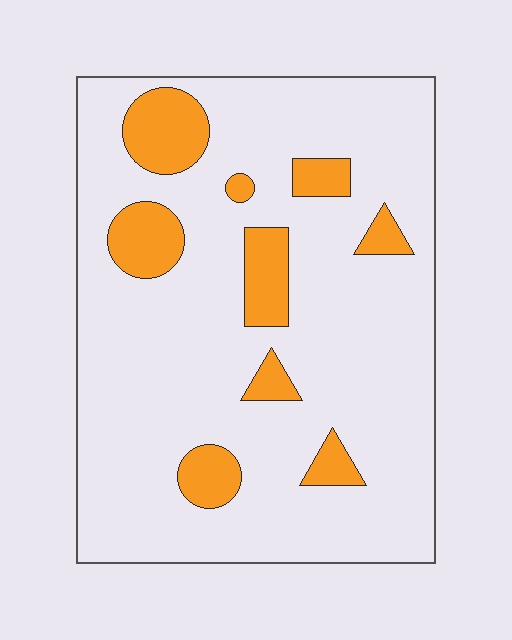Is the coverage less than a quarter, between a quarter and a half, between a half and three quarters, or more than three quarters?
Less than a quarter.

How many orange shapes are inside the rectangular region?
9.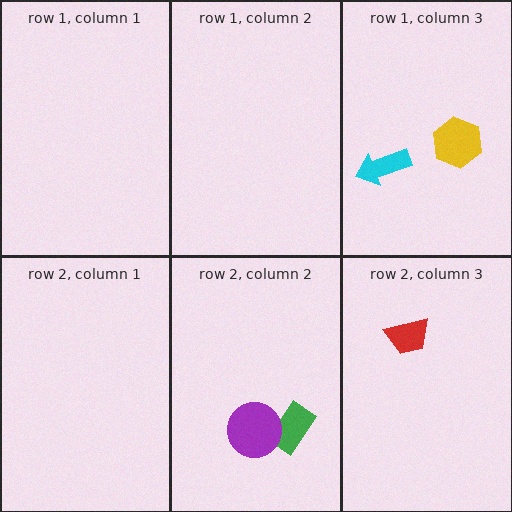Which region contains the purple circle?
The row 2, column 2 region.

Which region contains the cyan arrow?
The row 1, column 3 region.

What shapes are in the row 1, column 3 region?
The cyan arrow, the yellow hexagon.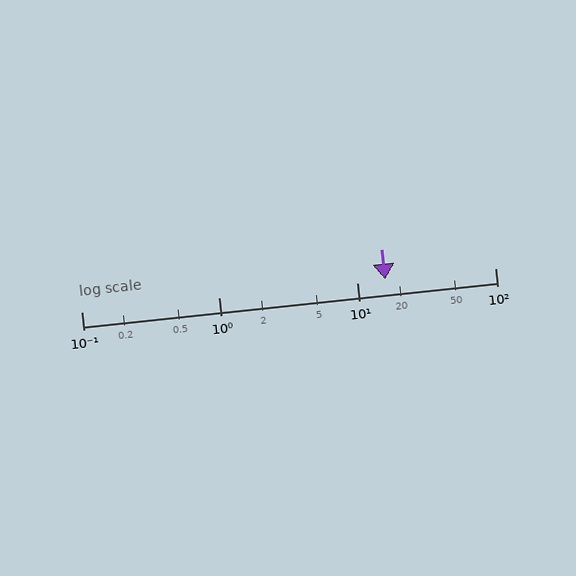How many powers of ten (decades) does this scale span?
The scale spans 3 decades, from 0.1 to 100.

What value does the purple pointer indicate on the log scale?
The pointer indicates approximately 16.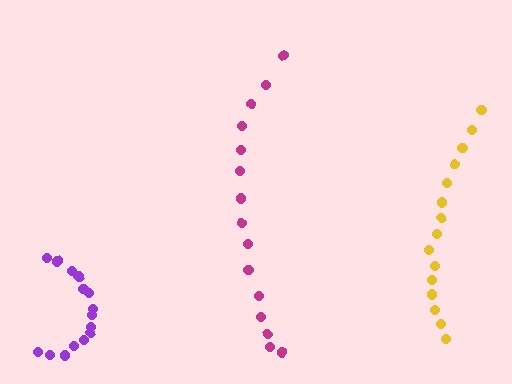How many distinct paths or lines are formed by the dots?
There are 3 distinct paths.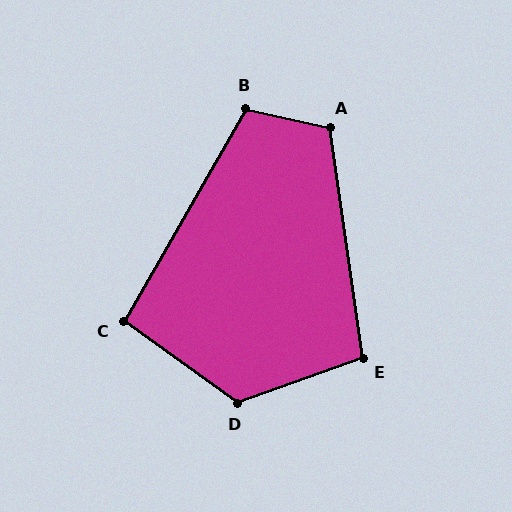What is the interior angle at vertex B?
Approximately 107 degrees (obtuse).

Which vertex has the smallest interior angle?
C, at approximately 96 degrees.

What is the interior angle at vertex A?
Approximately 111 degrees (obtuse).